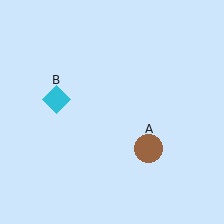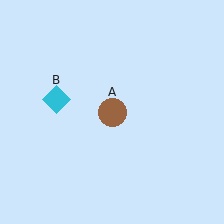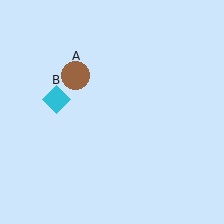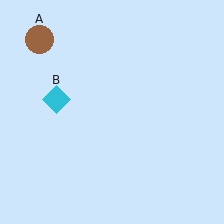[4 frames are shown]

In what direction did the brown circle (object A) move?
The brown circle (object A) moved up and to the left.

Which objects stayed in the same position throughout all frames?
Cyan diamond (object B) remained stationary.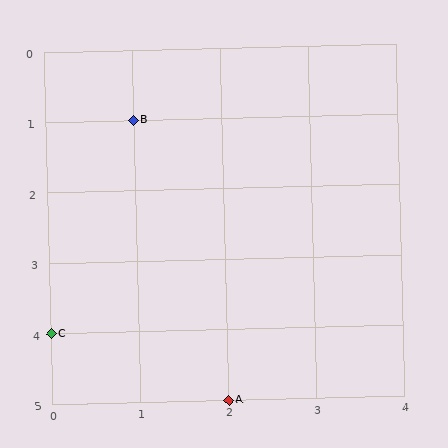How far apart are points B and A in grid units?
Points B and A are 1 column and 4 rows apart (about 4.1 grid units diagonally).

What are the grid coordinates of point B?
Point B is at grid coordinates (1, 1).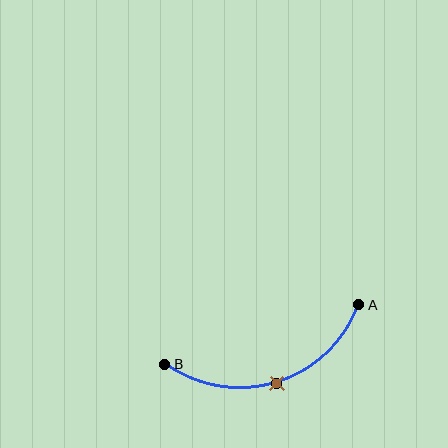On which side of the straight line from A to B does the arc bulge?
The arc bulges below the straight line connecting A and B.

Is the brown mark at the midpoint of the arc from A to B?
Yes. The brown mark lies on the arc at equal arc-length from both A and B — it is the arc midpoint.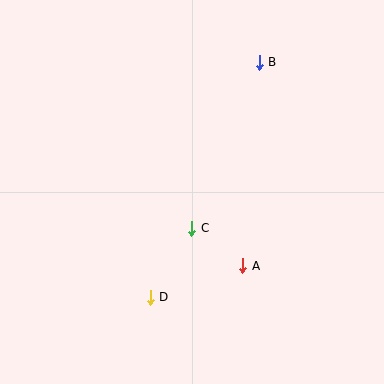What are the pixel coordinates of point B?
Point B is at (259, 62).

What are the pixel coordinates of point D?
Point D is at (150, 297).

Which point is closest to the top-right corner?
Point B is closest to the top-right corner.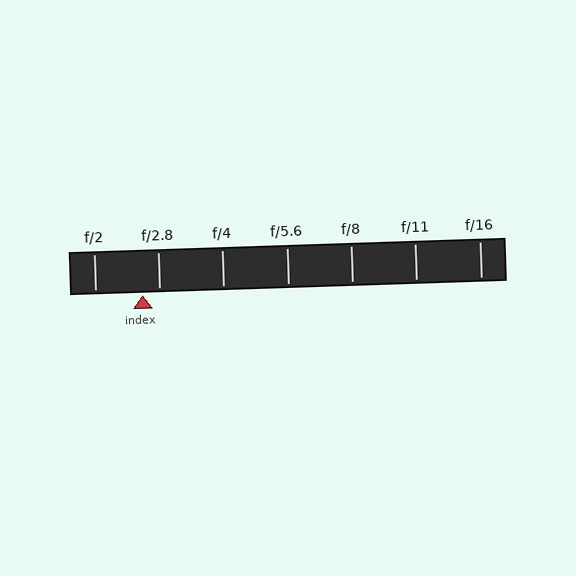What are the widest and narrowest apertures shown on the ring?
The widest aperture shown is f/2 and the narrowest is f/16.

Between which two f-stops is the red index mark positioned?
The index mark is between f/2 and f/2.8.